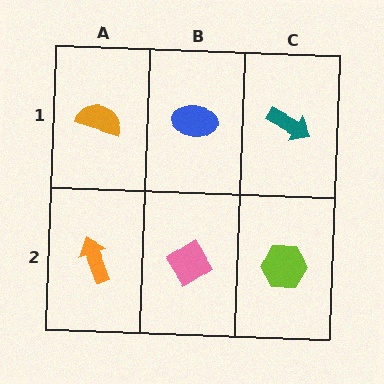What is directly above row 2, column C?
A teal arrow.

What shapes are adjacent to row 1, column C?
A lime hexagon (row 2, column C), a blue ellipse (row 1, column B).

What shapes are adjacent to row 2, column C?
A teal arrow (row 1, column C), a pink diamond (row 2, column B).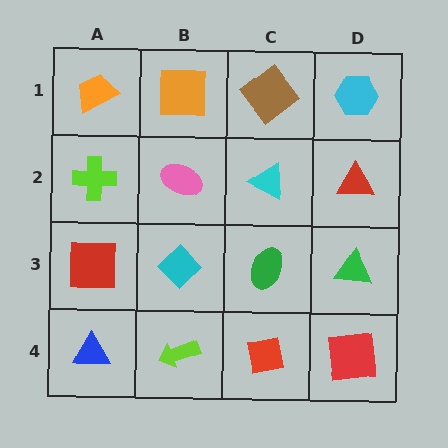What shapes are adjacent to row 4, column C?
A green ellipse (row 3, column C), a lime arrow (row 4, column B), a red square (row 4, column D).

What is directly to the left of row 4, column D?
A red square.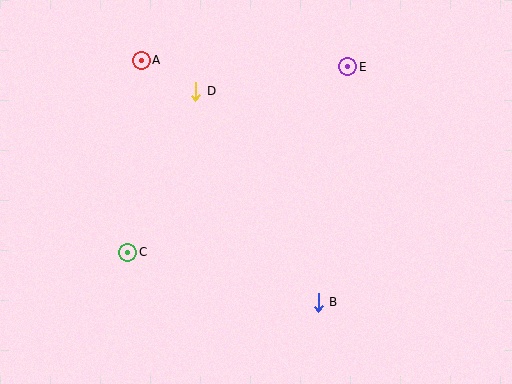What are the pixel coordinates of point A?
Point A is at (141, 60).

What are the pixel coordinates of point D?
Point D is at (196, 91).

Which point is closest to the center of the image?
Point D at (196, 91) is closest to the center.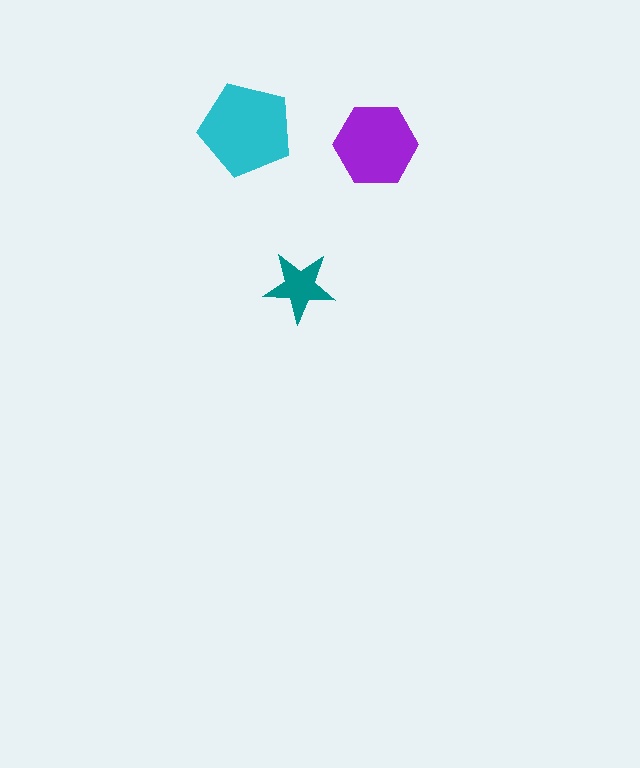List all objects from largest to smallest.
The cyan pentagon, the purple hexagon, the teal star.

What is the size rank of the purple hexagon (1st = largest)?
2nd.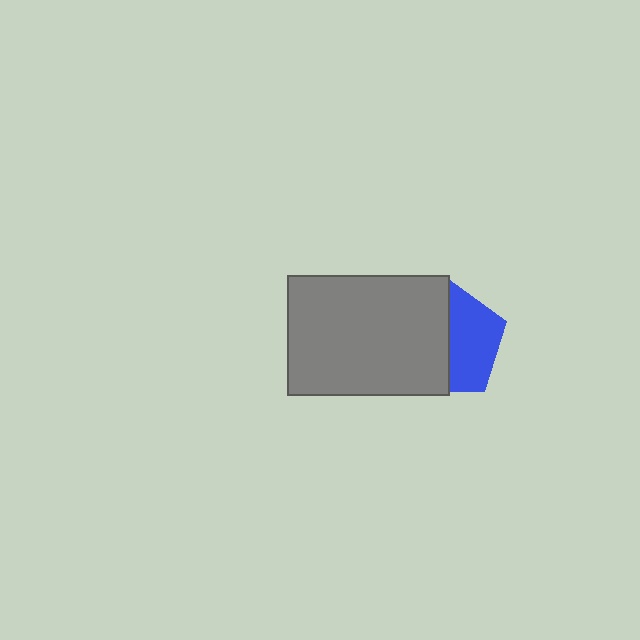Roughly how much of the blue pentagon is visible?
About half of it is visible (roughly 47%).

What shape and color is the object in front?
The object in front is a gray rectangle.